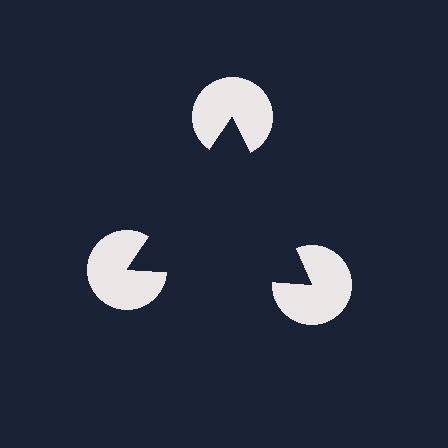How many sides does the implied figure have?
3 sides.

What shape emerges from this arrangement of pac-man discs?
An illusory triangle — its edges are inferred from the aligned wedge cuts in the pac-man discs, not physically drawn.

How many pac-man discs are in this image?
There are 3 — one at each vertex of the illusory triangle.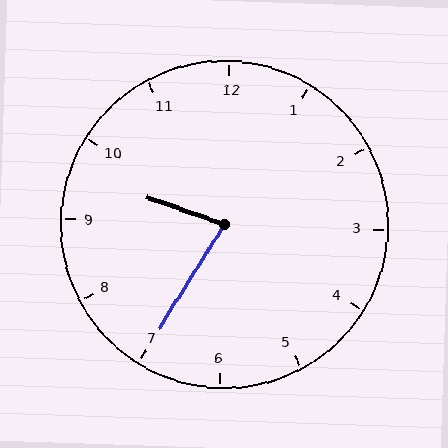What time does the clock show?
9:35.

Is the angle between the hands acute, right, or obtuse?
It is acute.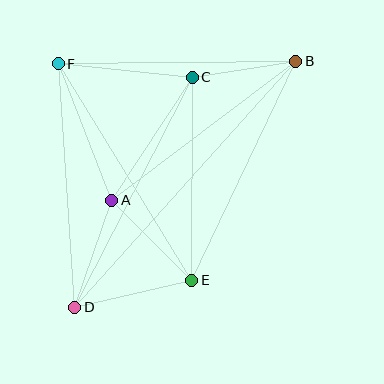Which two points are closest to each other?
Points B and C are closest to each other.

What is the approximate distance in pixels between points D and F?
The distance between D and F is approximately 244 pixels.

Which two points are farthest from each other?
Points B and D are farthest from each other.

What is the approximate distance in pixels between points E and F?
The distance between E and F is approximately 254 pixels.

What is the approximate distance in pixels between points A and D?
The distance between A and D is approximately 113 pixels.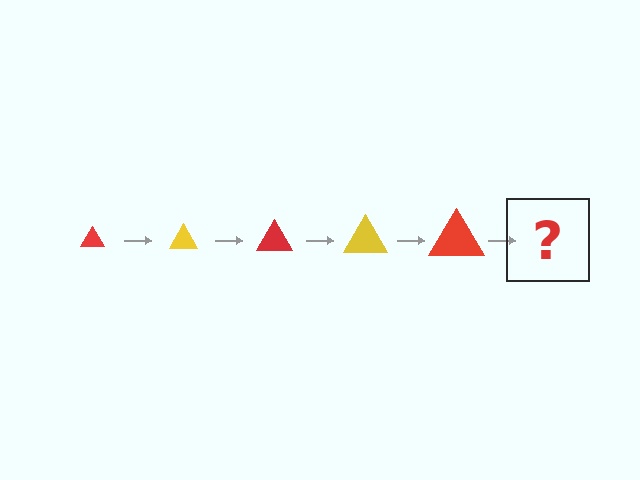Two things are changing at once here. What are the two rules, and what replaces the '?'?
The two rules are that the triangle grows larger each step and the color cycles through red and yellow. The '?' should be a yellow triangle, larger than the previous one.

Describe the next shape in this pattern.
It should be a yellow triangle, larger than the previous one.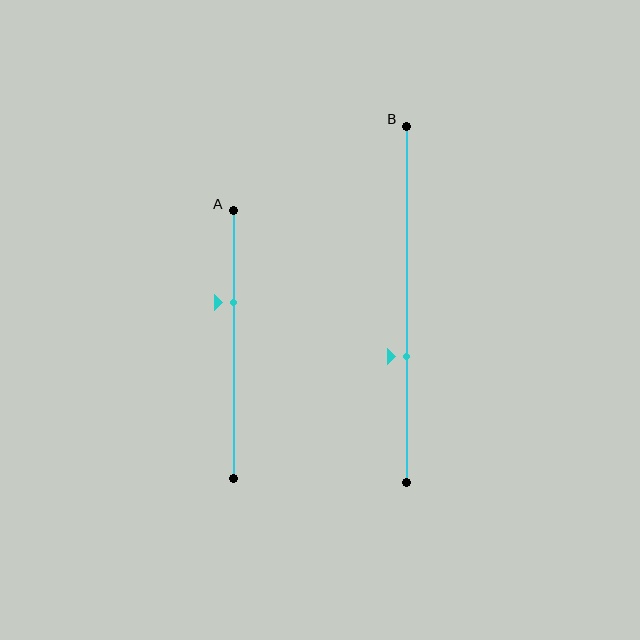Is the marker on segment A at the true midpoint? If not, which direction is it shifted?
No, the marker on segment A is shifted upward by about 16% of the segment length.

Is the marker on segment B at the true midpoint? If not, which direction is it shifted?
No, the marker on segment B is shifted downward by about 15% of the segment length.